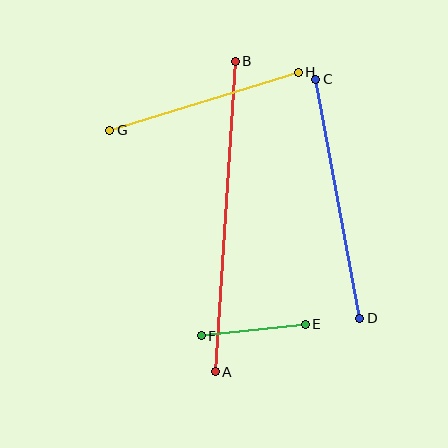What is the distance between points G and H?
The distance is approximately 197 pixels.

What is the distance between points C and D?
The distance is approximately 243 pixels.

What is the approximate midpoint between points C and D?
The midpoint is at approximately (338, 199) pixels.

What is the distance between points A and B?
The distance is approximately 311 pixels.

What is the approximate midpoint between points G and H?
The midpoint is at approximately (204, 101) pixels.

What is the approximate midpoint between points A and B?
The midpoint is at approximately (225, 216) pixels.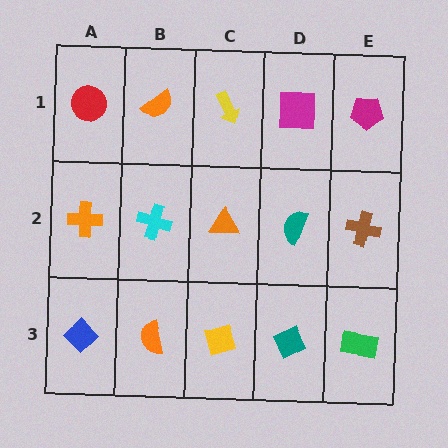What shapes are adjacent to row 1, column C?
An orange triangle (row 2, column C), an orange semicircle (row 1, column B), a magenta square (row 1, column D).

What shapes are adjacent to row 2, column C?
A yellow arrow (row 1, column C), a yellow diamond (row 3, column C), a cyan cross (row 2, column B), a teal semicircle (row 2, column D).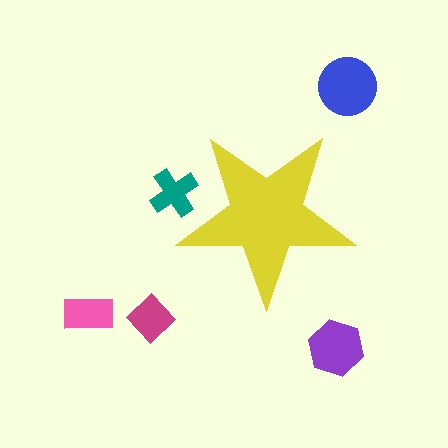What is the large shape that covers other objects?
A yellow star.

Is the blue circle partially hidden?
No, the blue circle is fully visible.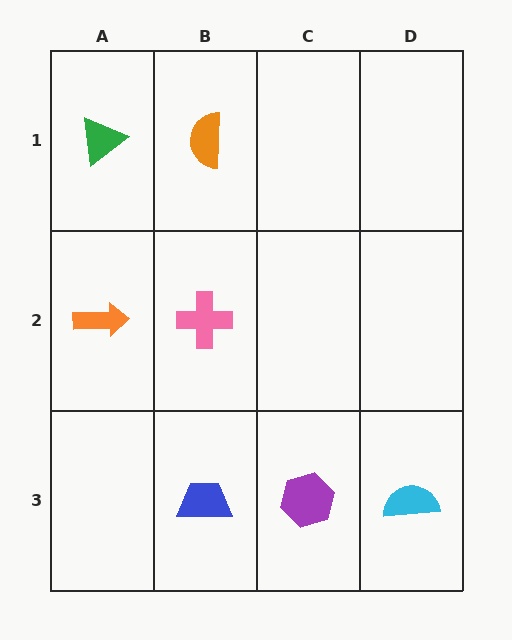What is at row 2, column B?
A pink cross.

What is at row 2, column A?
An orange arrow.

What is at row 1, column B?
An orange semicircle.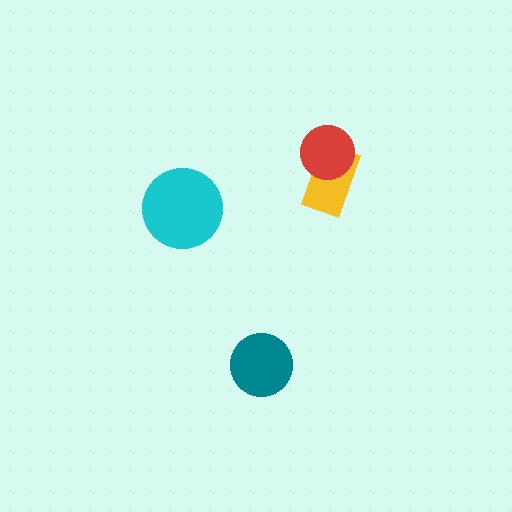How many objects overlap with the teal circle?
0 objects overlap with the teal circle.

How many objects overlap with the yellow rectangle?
1 object overlaps with the yellow rectangle.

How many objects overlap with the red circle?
1 object overlaps with the red circle.